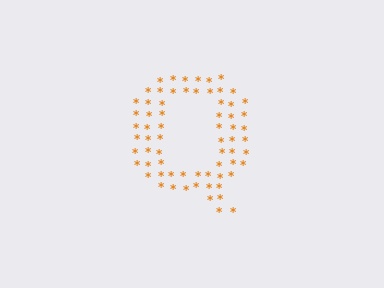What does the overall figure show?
The overall figure shows the letter Q.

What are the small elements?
The small elements are asterisks.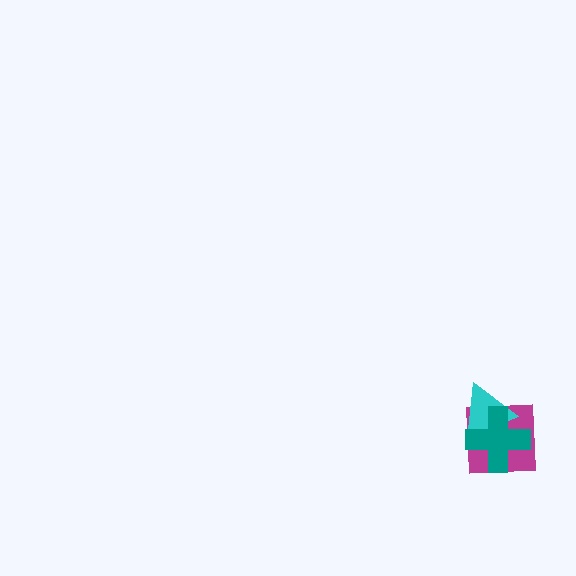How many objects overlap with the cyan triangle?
2 objects overlap with the cyan triangle.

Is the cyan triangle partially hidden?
Yes, it is partially covered by another shape.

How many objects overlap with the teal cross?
2 objects overlap with the teal cross.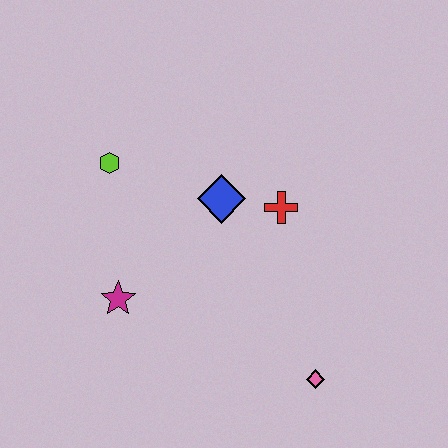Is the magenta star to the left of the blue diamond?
Yes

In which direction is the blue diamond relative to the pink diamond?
The blue diamond is above the pink diamond.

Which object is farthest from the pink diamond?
The lime hexagon is farthest from the pink diamond.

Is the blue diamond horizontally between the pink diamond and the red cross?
No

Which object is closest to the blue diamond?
The red cross is closest to the blue diamond.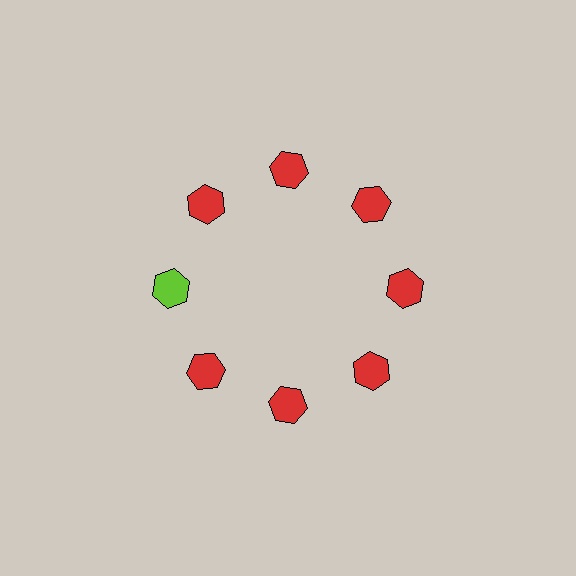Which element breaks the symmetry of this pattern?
The lime hexagon at roughly the 9 o'clock position breaks the symmetry. All other shapes are red hexagons.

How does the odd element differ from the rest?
It has a different color: lime instead of red.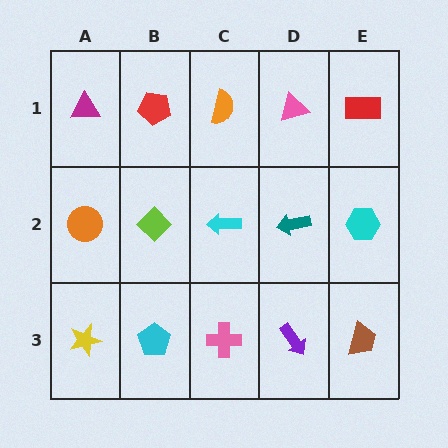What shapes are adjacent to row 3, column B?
A lime diamond (row 2, column B), a yellow star (row 3, column A), a pink cross (row 3, column C).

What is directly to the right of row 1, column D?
A red rectangle.